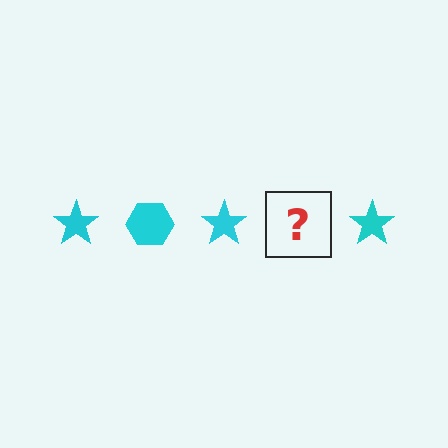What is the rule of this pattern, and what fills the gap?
The rule is that the pattern cycles through star, hexagon shapes in cyan. The gap should be filled with a cyan hexagon.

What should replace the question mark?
The question mark should be replaced with a cyan hexagon.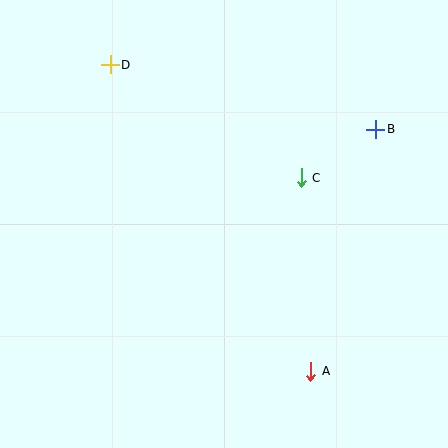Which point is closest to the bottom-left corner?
Point A is closest to the bottom-left corner.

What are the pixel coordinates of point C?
Point C is at (301, 178).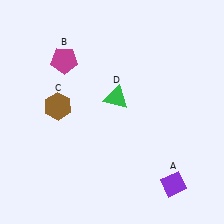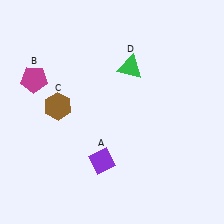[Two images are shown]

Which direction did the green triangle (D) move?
The green triangle (D) moved up.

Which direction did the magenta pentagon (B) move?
The magenta pentagon (B) moved left.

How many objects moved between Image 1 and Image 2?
3 objects moved between the two images.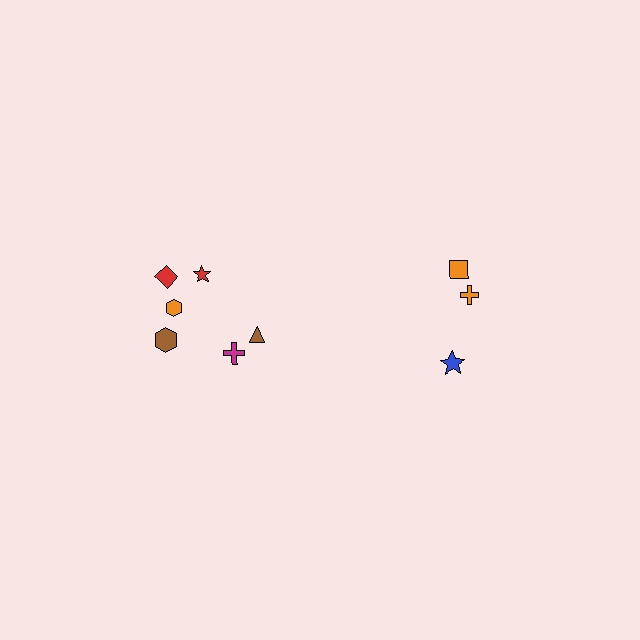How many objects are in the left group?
There are 6 objects.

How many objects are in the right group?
There are 3 objects.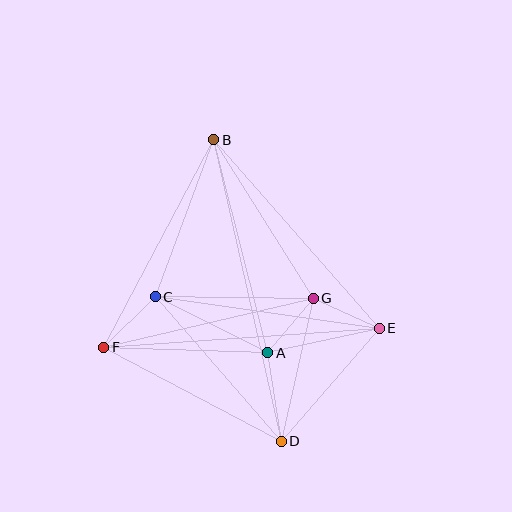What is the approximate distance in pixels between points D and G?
The distance between D and G is approximately 146 pixels.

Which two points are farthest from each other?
Points B and D are farthest from each other.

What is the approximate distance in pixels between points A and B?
The distance between A and B is approximately 220 pixels.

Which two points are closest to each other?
Points A and G are closest to each other.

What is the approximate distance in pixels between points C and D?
The distance between C and D is approximately 192 pixels.